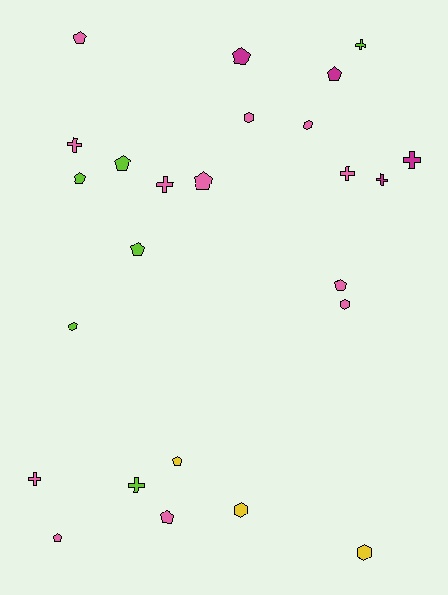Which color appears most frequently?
Pink, with 12 objects.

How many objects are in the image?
There are 25 objects.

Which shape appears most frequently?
Pentagon, with 11 objects.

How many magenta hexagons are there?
There are no magenta hexagons.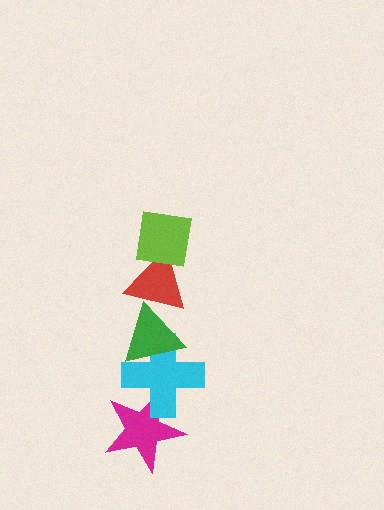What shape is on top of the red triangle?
The lime square is on top of the red triangle.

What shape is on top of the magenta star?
The cyan cross is on top of the magenta star.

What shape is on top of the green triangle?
The red triangle is on top of the green triangle.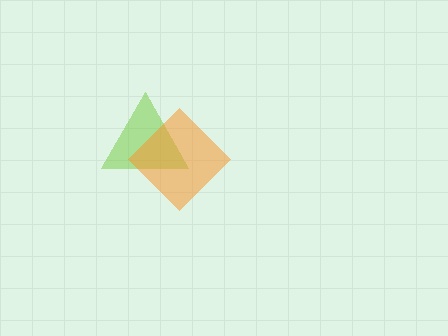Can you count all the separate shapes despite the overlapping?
Yes, there are 2 separate shapes.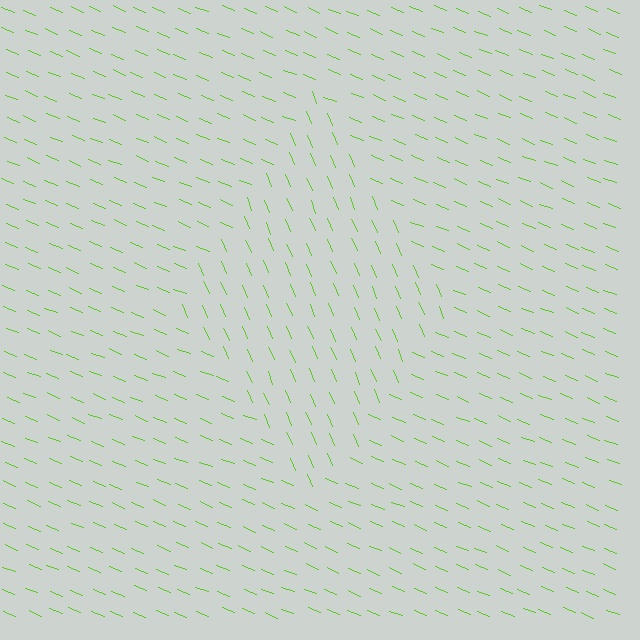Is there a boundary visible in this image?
Yes, there is a texture boundary formed by a change in line orientation.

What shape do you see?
I see a diamond.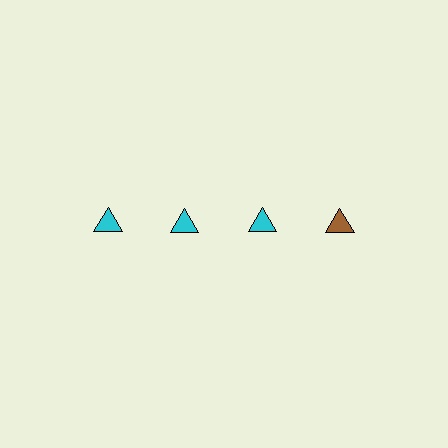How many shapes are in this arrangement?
There are 4 shapes arranged in a grid pattern.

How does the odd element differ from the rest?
It has a different color: brown instead of cyan.